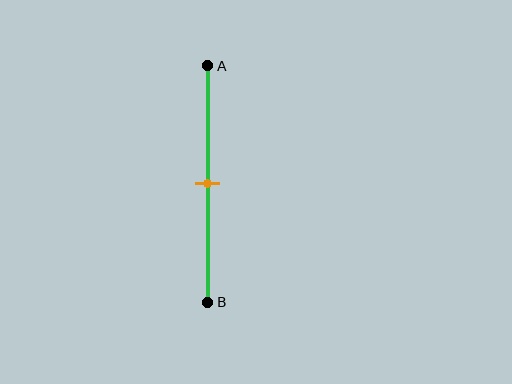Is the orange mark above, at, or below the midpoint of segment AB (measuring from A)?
The orange mark is approximately at the midpoint of segment AB.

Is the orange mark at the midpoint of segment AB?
Yes, the mark is approximately at the midpoint.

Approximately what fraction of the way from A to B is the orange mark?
The orange mark is approximately 50% of the way from A to B.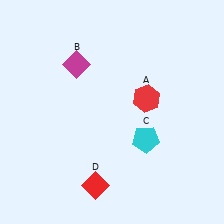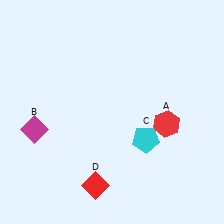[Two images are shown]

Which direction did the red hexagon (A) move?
The red hexagon (A) moved down.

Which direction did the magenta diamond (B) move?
The magenta diamond (B) moved down.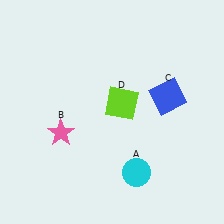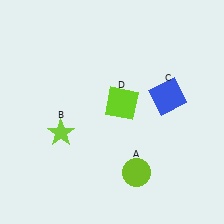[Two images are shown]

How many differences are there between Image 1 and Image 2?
There are 2 differences between the two images.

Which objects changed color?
A changed from cyan to lime. B changed from pink to lime.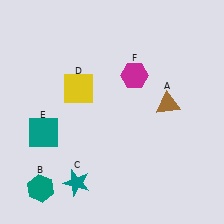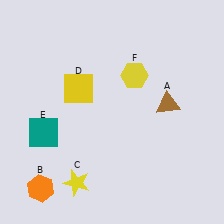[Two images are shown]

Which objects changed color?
B changed from teal to orange. C changed from teal to yellow. F changed from magenta to yellow.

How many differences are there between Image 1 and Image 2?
There are 3 differences between the two images.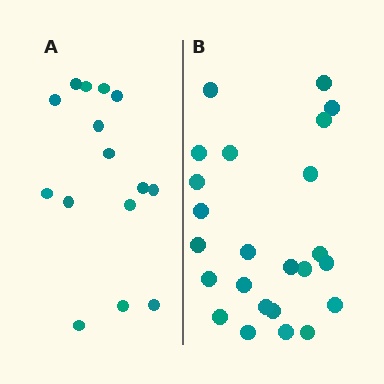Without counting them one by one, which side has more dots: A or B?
Region B (the right region) has more dots.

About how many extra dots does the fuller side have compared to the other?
Region B has roughly 8 or so more dots than region A.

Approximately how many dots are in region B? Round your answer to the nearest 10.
About 20 dots. (The exact count is 24, which rounds to 20.)